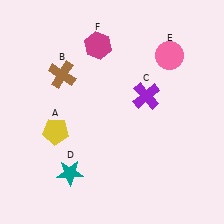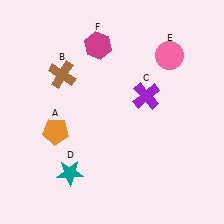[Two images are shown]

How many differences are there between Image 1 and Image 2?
There is 1 difference between the two images.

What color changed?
The pentagon (A) changed from yellow in Image 1 to orange in Image 2.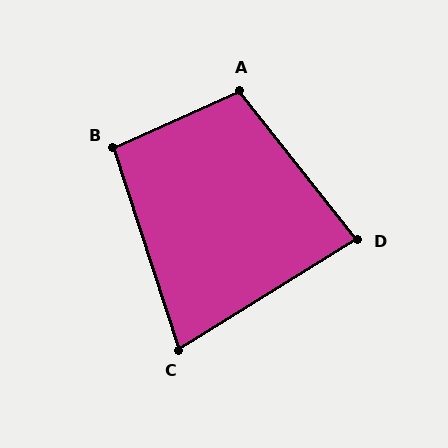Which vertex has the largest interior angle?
A, at approximately 104 degrees.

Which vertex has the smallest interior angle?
C, at approximately 76 degrees.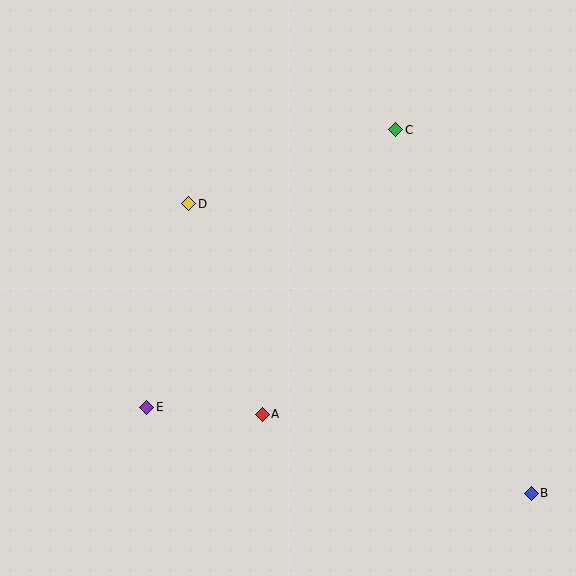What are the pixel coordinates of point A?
Point A is at (262, 414).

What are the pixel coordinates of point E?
Point E is at (147, 407).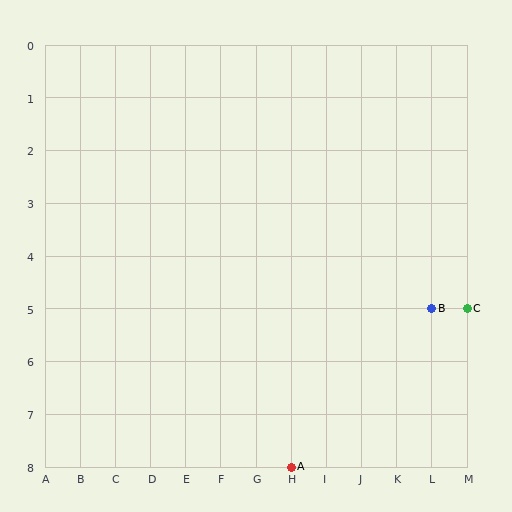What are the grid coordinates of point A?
Point A is at grid coordinates (H, 8).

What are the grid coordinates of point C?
Point C is at grid coordinates (M, 5).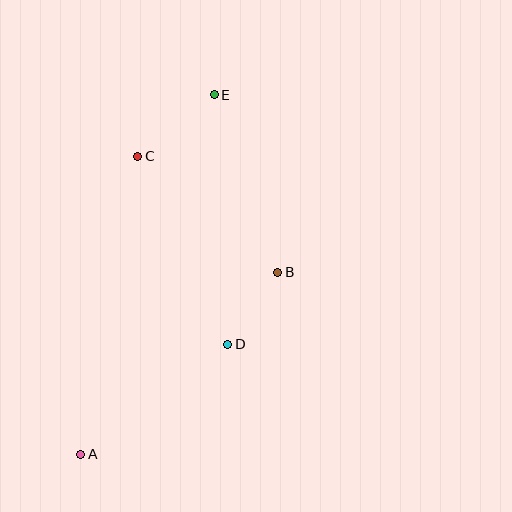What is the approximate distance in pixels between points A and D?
The distance between A and D is approximately 184 pixels.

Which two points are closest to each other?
Points B and D are closest to each other.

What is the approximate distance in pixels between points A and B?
The distance between A and B is approximately 268 pixels.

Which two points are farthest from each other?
Points A and E are farthest from each other.